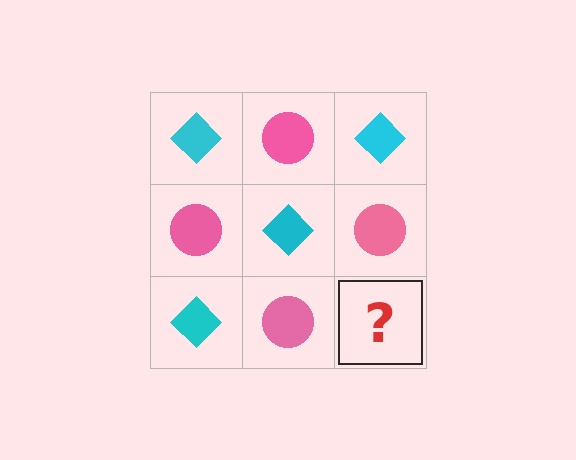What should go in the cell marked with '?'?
The missing cell should contain a cyan diamond.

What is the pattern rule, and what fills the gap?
The rule is that it alternates cyan diamond and pink circle in a checkerboard pattern. The gap should be filled with a cyan diamond.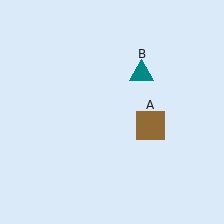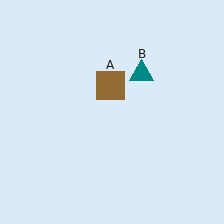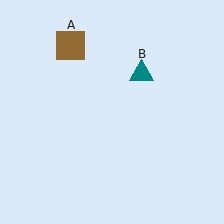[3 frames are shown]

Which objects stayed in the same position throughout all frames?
Teal triangle (object B) remained stationary.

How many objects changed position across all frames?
1 object changed position: brown square (object A).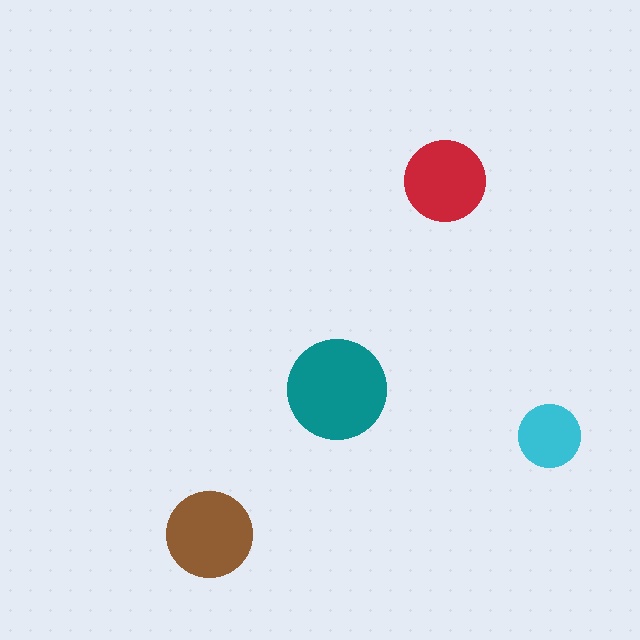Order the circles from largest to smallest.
the teal one, the brown one, the red one, the cyan one.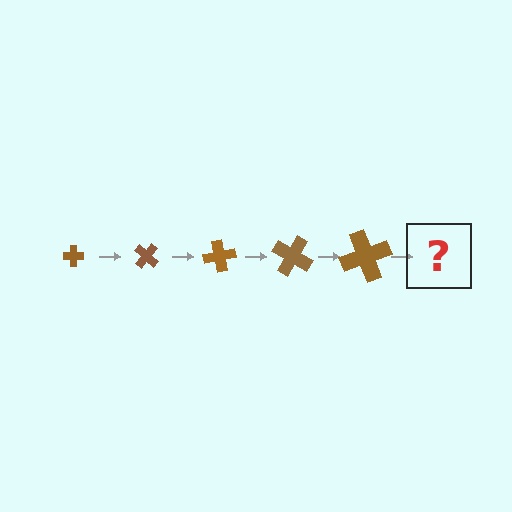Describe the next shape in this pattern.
It should be a cross, larger than the previous one and rotated 200 degrees from the start.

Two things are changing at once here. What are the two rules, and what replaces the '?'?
The two rules are that the cross grows larger each step and it rotates 40 degrees each step. The '?' should be a cross, larger than the previous one and rotated 200 degrees from the start.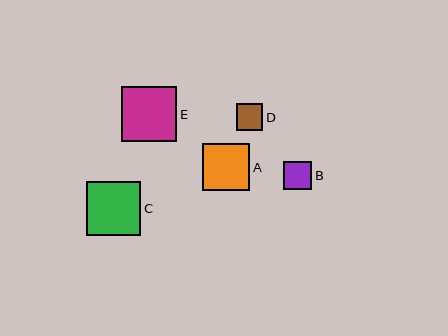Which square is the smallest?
Square D is the smallest with a size of approximately 26 pixels.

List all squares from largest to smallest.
From largest to smallest: E, C, A, B, D.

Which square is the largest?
Square E is the largest with a size of approximately 55 pixels.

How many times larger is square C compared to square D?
Square C is approximately 2.0 times the size of square D.